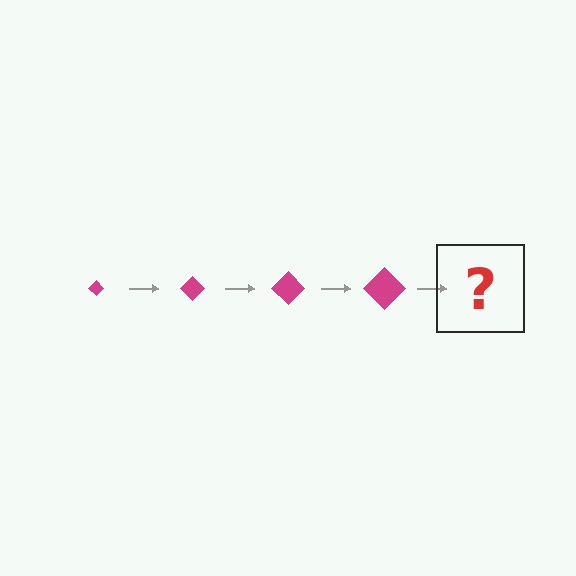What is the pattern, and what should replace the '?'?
The pattern is that the diamond gets progressively larger each step. The '?' should be a magenta diamond, larger than the previous one.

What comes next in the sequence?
The next element should be a magenta diamond, larger than the previous one.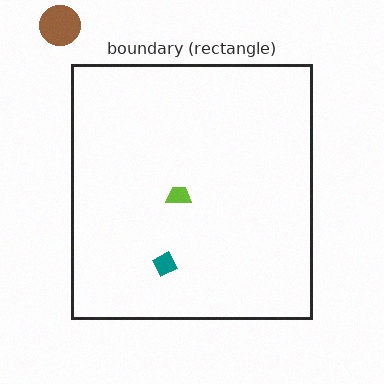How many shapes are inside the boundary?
2 inside, 1 outside.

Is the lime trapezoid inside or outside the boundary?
Inside.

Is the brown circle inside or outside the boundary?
Outside.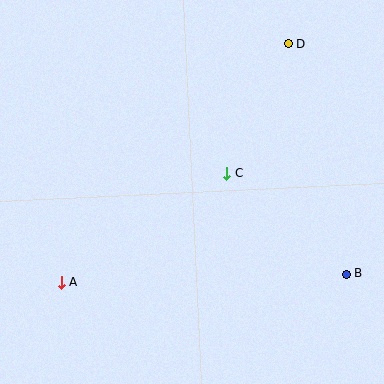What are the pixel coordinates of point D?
Point D is at (288, 44).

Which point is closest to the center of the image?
Point C at (227, 174) is closest to the center.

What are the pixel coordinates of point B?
Point B is at (346, 274).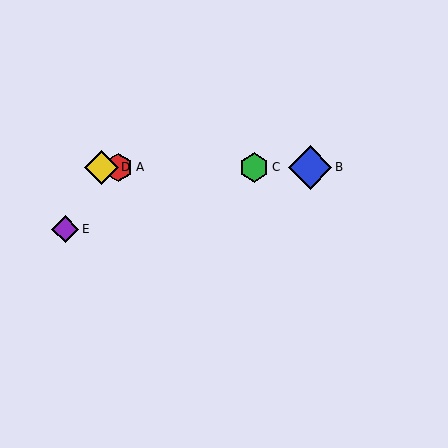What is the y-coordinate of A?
Object A is at y≈167.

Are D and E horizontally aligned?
No, D is at y≈167 and E is at y≈229.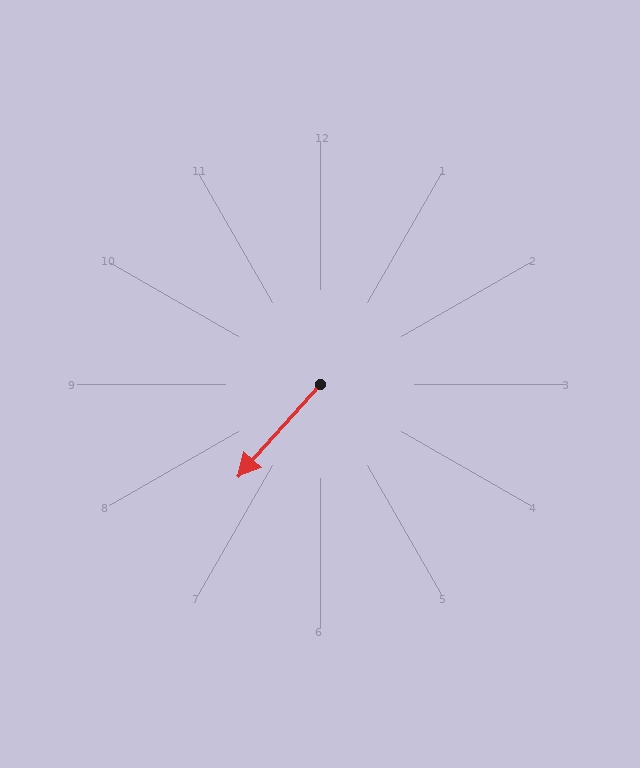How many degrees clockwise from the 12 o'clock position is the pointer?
Approximately 222 degrees.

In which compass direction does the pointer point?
Southwest.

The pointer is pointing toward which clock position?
Roughly 7 o'clock.